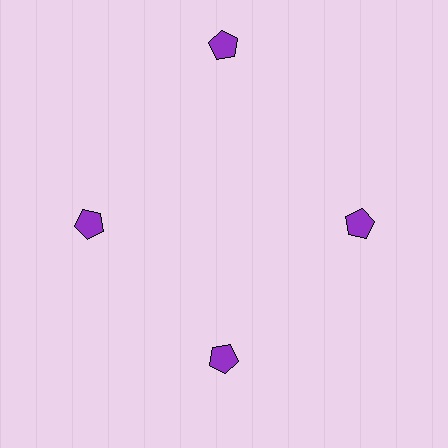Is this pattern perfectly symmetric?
No. The 4 purple pentagons are arranged in a ring, but one element near the 12 o'clock position is pushed outward from the center, breaking the 4-fold rotational symmetry.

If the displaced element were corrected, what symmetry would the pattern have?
It would have 4-fold rotational symmetry — the pattern would map onto itself every 90 degrees.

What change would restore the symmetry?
The symmetry would be restored by moving it inward, back onto the ring so that all 4 pentagons sit at equal angles and equal distance from the center.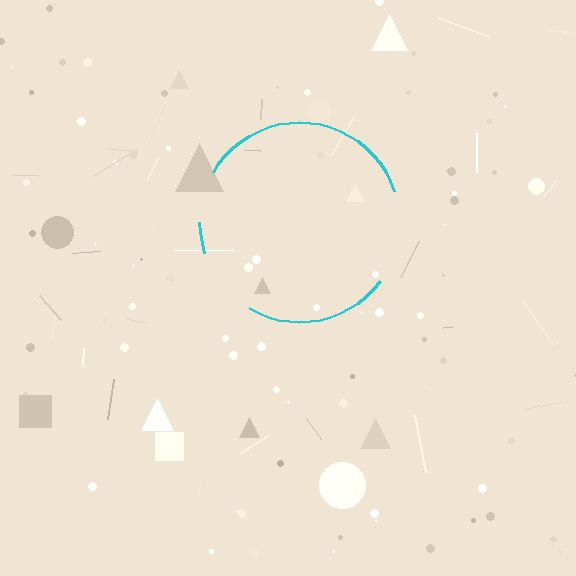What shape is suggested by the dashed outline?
The dashed outline suggests a circle.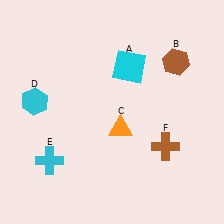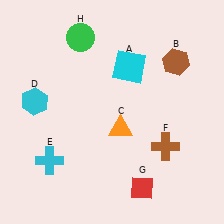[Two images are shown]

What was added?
A red diamond (G), a green circle (H) were added in Image 2.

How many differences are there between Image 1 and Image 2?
There are 2 differences between the two images.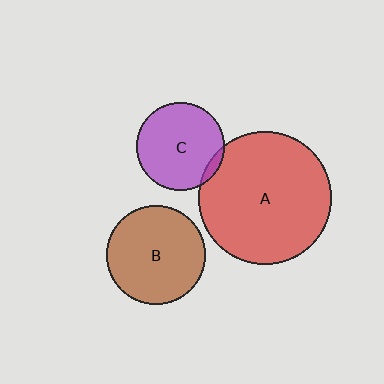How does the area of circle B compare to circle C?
Approximately 1.3 times.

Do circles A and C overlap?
Yes.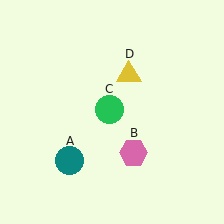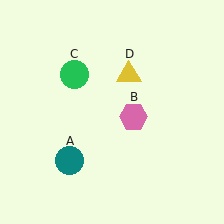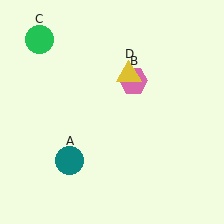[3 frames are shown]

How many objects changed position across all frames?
2 objects changed position: pink hexagon (object B), green circle (object C).